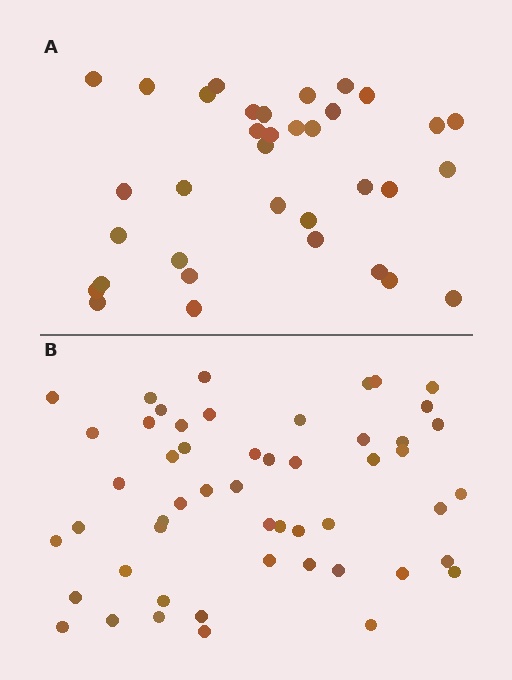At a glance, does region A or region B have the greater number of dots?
Region B (the bottom region) has more dots.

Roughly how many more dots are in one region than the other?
Region B has approximately 15 more dots than region A.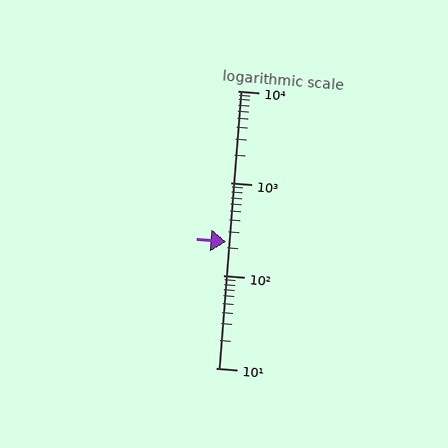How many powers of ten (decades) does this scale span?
The scale spans 3 decades, from 10 to 10000.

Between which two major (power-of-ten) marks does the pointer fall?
The pointer is between 100 and 1000.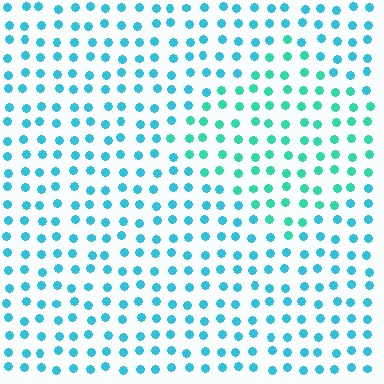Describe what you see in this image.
The image is filled with small cyan elements in a uniform arrangement. A diamond-shaped region is visible where the elements are tinted to a slightly different hue, forming a subtle color boundary.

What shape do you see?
I see a diamond.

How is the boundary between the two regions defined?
The boundary is defined purely by a slight shift in hue (about 26 degrees). Spacing, size, and orientation are identical on both sides.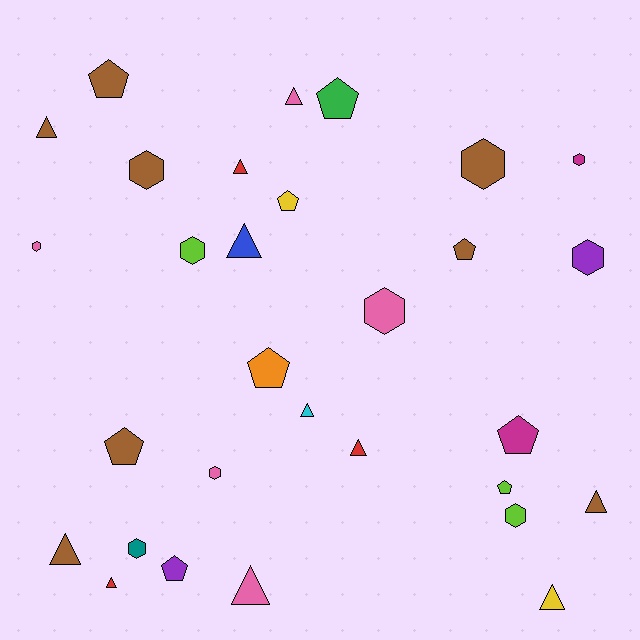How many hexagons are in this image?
There are 10 hexagons.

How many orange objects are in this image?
There is 1 orange object.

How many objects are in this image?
There are 30 objects.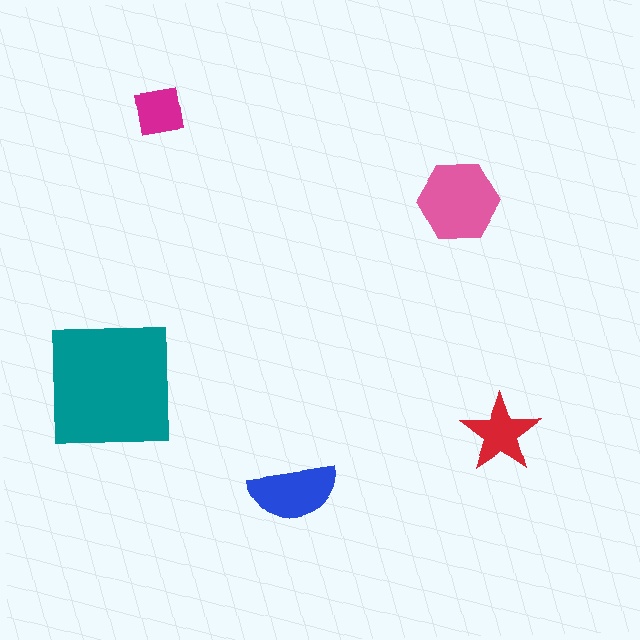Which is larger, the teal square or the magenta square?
The teal square.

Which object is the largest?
The teal square.